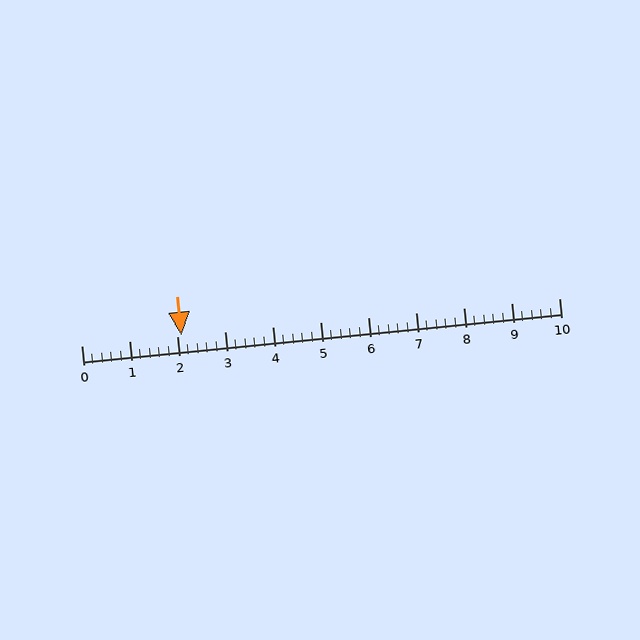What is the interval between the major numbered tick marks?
The major tick marks are spaced 1 units apart.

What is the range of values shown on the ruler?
The ruler shows values from 0 to 10.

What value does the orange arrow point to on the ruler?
The orange arrow points to approximately 2.1.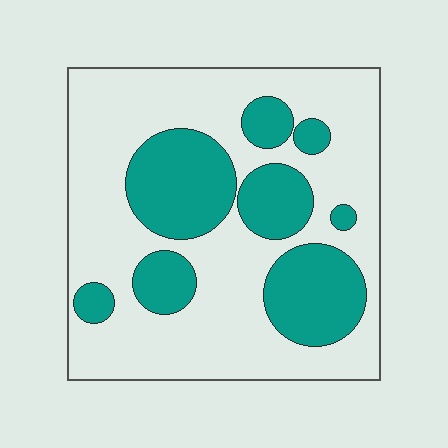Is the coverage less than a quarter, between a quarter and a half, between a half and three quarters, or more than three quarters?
Between a quarter and a half.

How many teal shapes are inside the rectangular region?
8.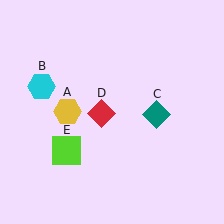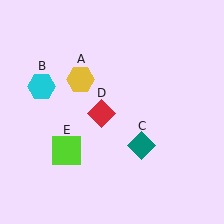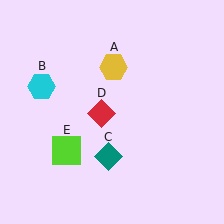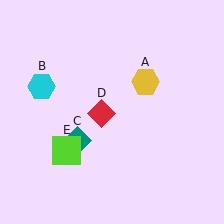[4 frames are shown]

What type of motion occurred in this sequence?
The yellow hexagon (object A), teal diamond (object C) rotated clockwise around the center of the scene.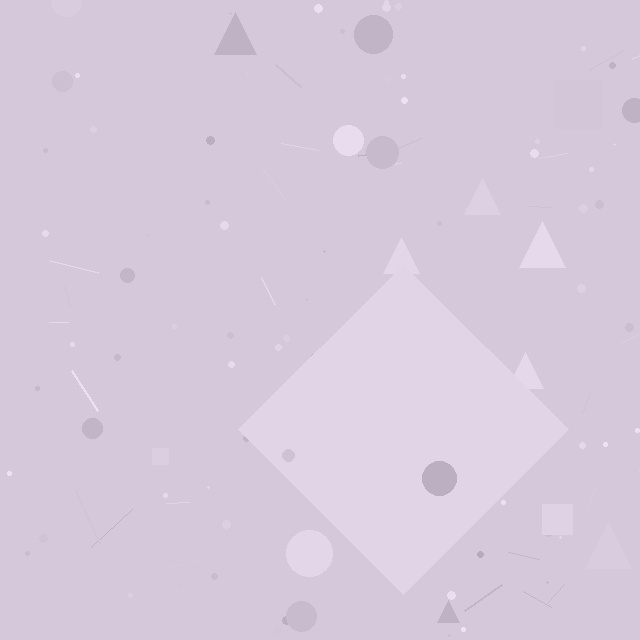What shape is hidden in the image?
A diamond is hidden in the image.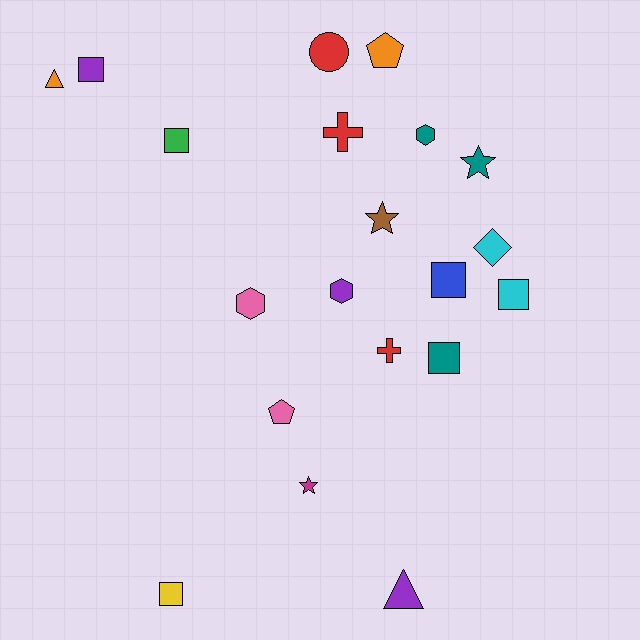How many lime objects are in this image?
There are no lime objects.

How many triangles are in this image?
There are 2 triangles.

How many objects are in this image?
There are 20 objects.